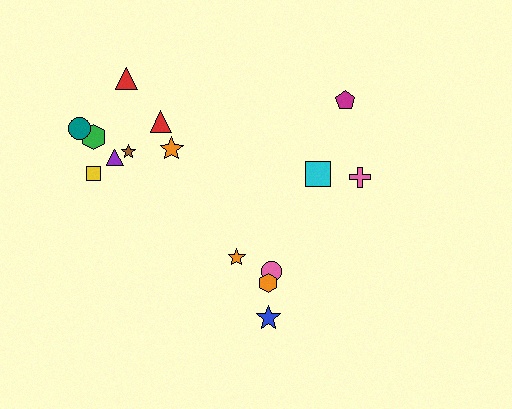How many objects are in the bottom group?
There are 4 objects.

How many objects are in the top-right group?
There are 3 objects.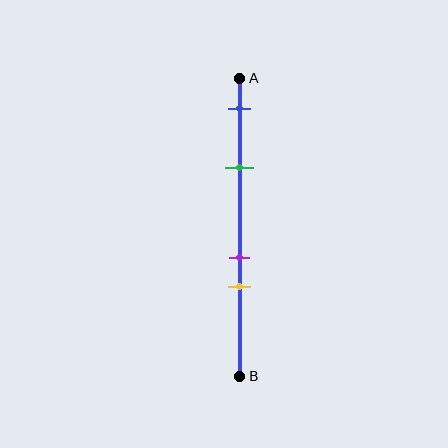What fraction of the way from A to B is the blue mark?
The blue mark is approximately 10% (0.1) of the way from A to B.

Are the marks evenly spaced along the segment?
No, the marks are not evenly spaced.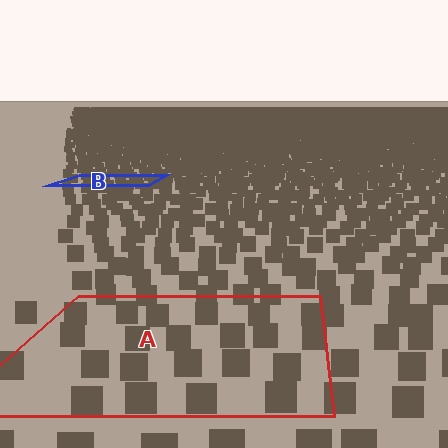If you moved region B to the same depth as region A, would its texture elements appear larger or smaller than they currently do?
They would appear larger. At a closer depth, the same texture elements are projected at a bigger on-screen size.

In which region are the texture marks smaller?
The texture marks are smaller in region B, because it is farther away.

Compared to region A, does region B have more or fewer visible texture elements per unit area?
Region B has more texture elements per unit area — they are packed more densely because it is farther away.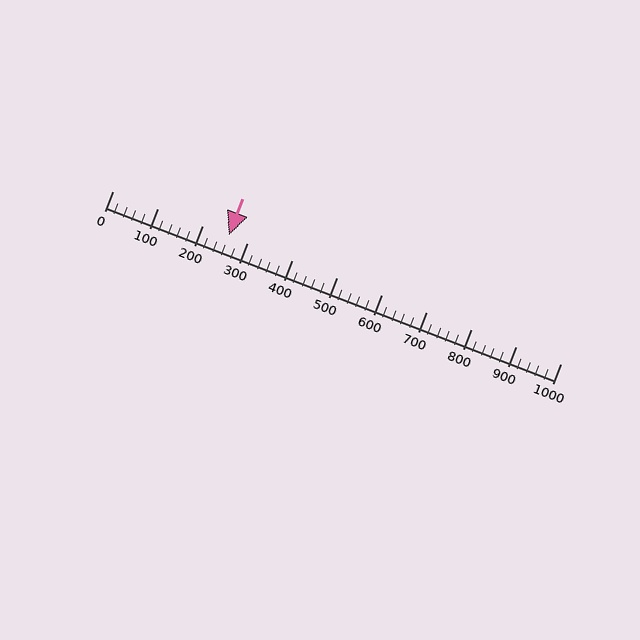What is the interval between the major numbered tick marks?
The major tick marks are spaced 100 units apart.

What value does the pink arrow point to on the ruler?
The pink arrow points to approximately 260.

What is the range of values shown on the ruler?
The ruler shows values from 0 to 1000.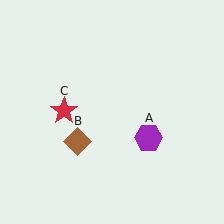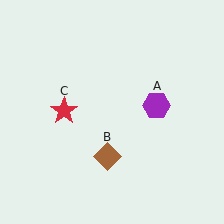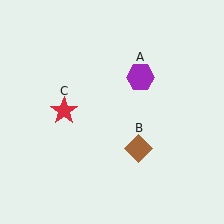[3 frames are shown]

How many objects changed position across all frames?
2 objects changed position: purple hexagon (object A), brown diamond (object B).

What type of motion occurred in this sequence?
The purple hexagon (object A), brown diamond (object B) rotated counterclockwise around the center of the scene.